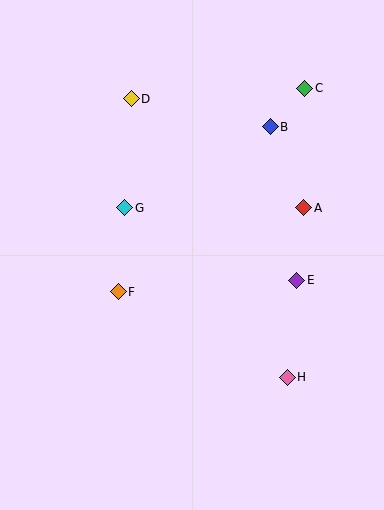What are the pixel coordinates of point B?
Point B is at (270, 127).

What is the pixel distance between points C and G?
The distance between C and G is 216 pixels.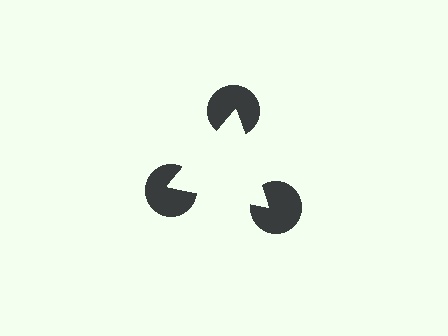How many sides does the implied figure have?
3 sides.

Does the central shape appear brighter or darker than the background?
It typically appears slightly brighter than the background, even though no actual brightness change is drawn.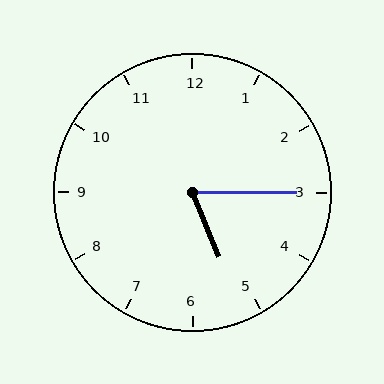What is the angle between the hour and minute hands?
Approximately 68 degrees.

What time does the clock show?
5:15.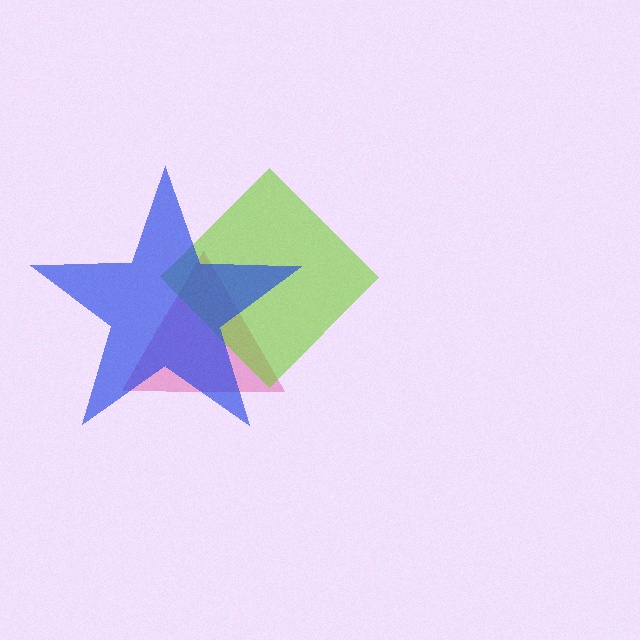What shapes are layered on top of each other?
The layered shapes are: a pink triangle, a lime diamond, a blue star.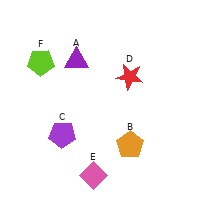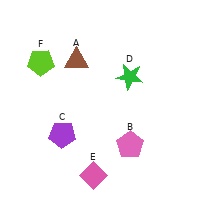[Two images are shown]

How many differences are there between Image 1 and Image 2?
There are 3 differences between the two images.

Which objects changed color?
A changed from purple to brown. B changed from orange to pink. D changed from red to green.